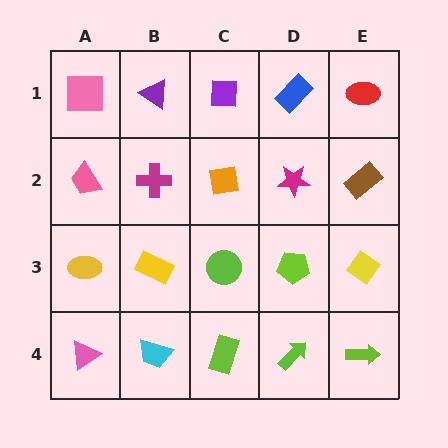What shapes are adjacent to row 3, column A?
A pink trapezoid (row 2, column A), a pink triangle (row 4, column A), a yellow rectangle (row 3, column B).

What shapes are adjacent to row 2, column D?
A blue rectangle (row 1, column D), a lime pentagon (row 3, column D), an orange square (row 2, column C), a brown rectangle (row 2, column E).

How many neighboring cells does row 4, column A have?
2.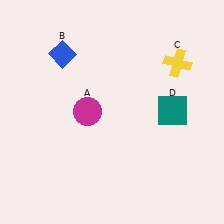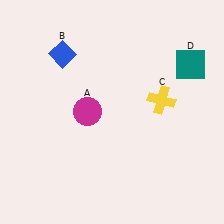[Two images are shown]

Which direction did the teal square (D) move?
The teal square (D) moved up.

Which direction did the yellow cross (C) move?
The yellow cross (C) moved down.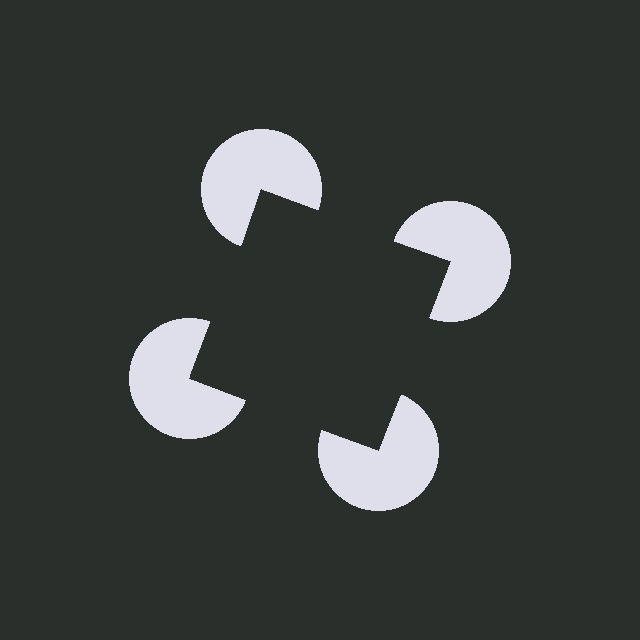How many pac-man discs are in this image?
There are 4 — one at each vertex of the illusory square.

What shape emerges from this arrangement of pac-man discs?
An illusory square — its edges are inferred from the aligned wedge cuts in the pac-man discs, not physically drawn.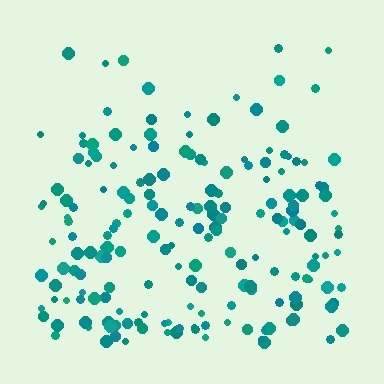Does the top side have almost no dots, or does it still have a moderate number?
Still a moderate number, just noticeably fewer than the bottom.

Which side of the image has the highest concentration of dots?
The bottom.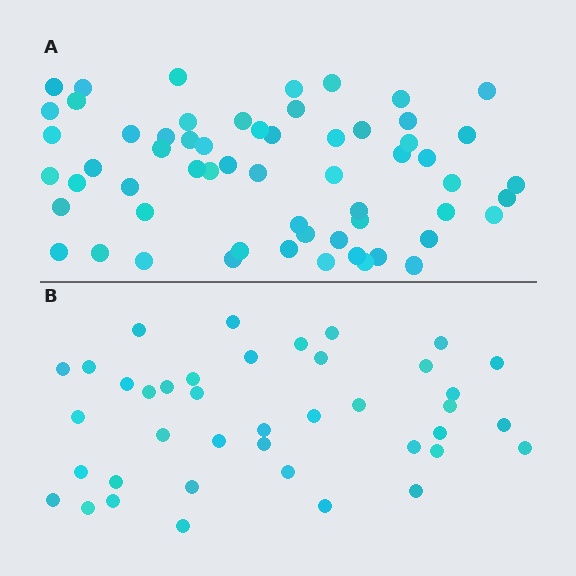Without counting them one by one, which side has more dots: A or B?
Region A (the top region) has more dots.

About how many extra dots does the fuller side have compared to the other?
Region A has approximately 20 more dots than region B.